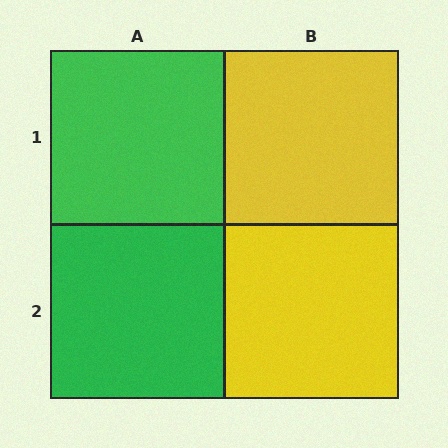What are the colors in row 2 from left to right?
Green, yellow.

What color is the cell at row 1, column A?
Green.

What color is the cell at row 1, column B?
Yellow.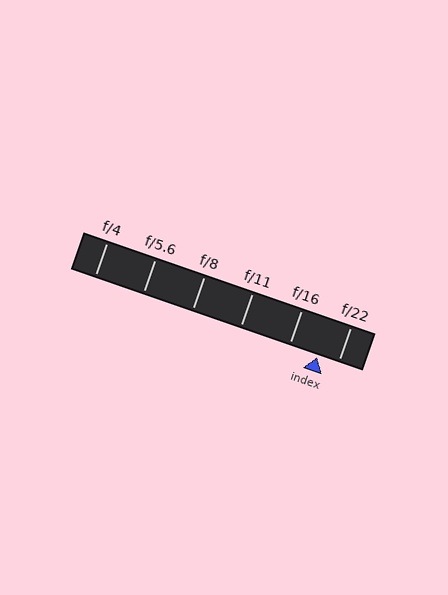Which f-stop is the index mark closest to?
The index mark is closest to f/22.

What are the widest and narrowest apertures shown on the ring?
The widest aperture shown is f/4 and the narrowest is f/22.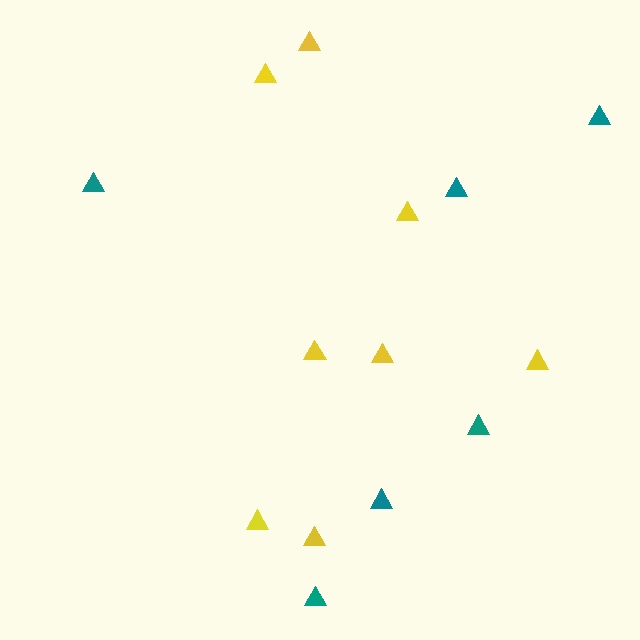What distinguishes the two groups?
There are 2 groups: one group of teal triangles (6) and one group of yellow triangles (8).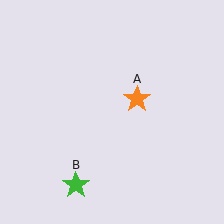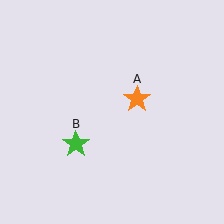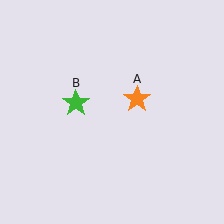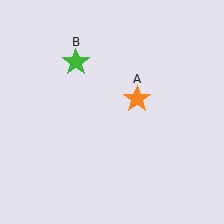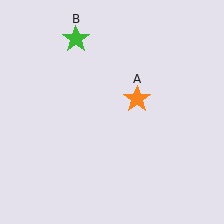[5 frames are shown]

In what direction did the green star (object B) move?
The green star (object B) moved up.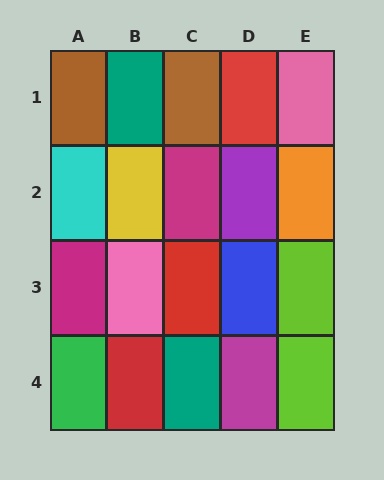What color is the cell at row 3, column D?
Blue.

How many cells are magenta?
3 cells are magenta.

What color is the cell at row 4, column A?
Green.